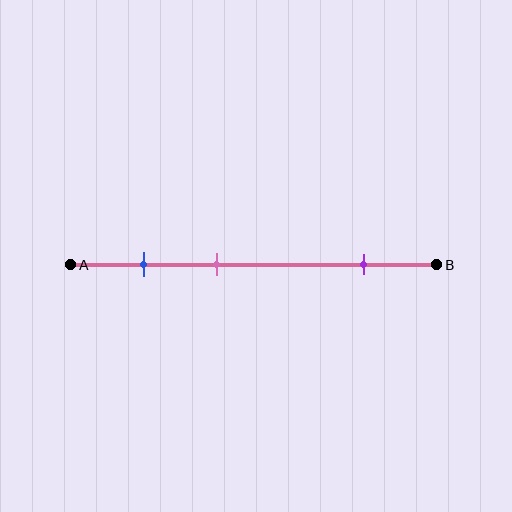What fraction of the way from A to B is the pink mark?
The pink mark is approximately 40% (0.4) of the way from A to B.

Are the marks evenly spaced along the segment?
No, the marks are not evenly spaced.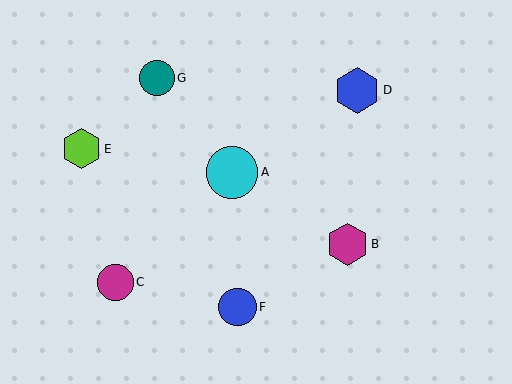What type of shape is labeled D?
Shape D is a blue hexagon.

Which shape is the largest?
The cyan circle (labeled A) is the largest.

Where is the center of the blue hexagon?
The center of the blue hexagon is at (357, 90).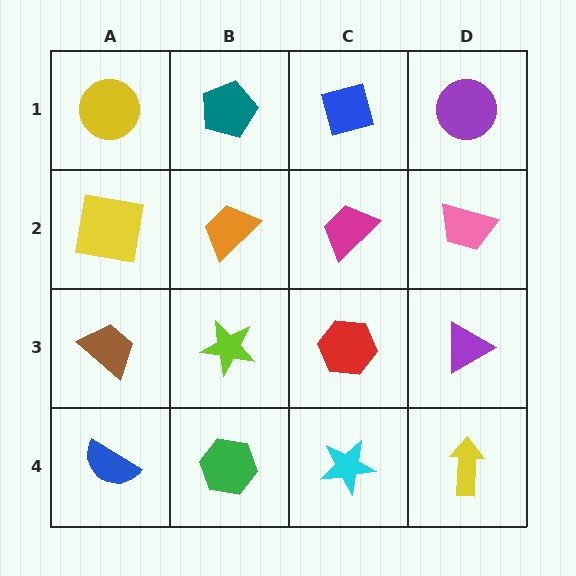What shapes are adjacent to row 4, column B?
A lime star (row 3, column B), a blue semicircle (row 4, column A), a cyan star (row 4, column C).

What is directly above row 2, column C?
A blue square.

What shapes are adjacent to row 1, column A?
A yellow square (row 2, column A), a teal pentagon (row 1, column B).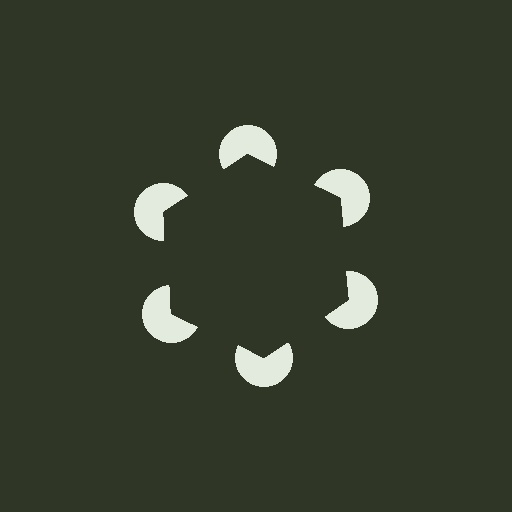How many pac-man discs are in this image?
There are 6 — one at each vertex of the illusory hexagon.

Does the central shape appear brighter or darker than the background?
It typically appears slightly darker than the background, even though no actual brightness change is drawn.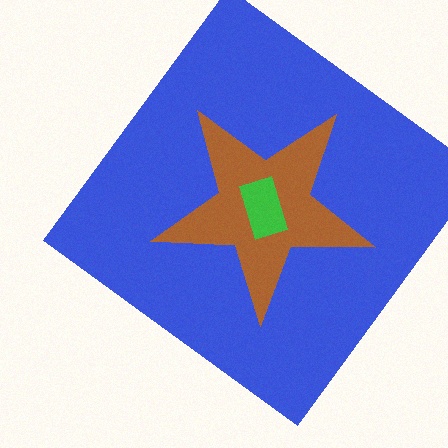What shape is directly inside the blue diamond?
The brown star.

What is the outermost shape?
The blue diamond.